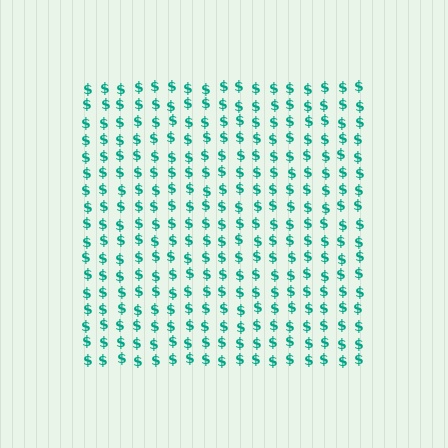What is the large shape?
The large shape is a square.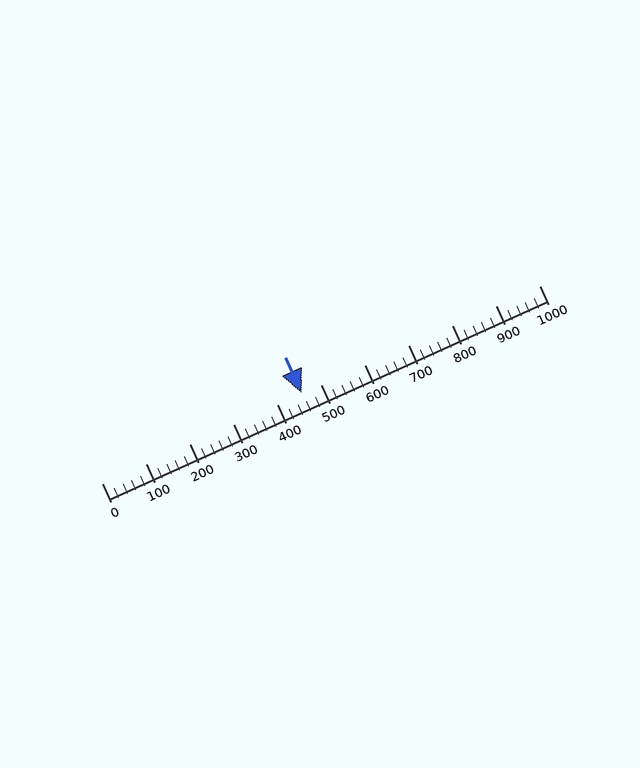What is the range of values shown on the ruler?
The ruler shows values from 0 to 1000.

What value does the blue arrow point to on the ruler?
The blue arrow points to approximately 458.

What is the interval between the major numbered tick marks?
The major tick marks are spaced 100 units apart.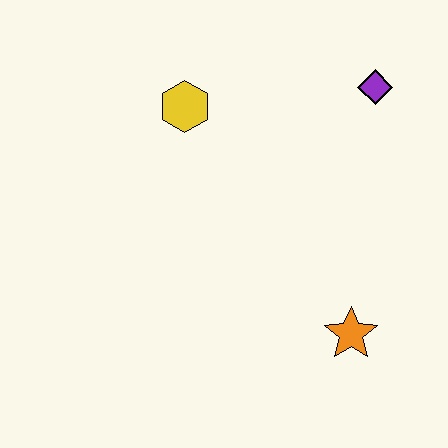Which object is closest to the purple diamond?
The yellow hexagon is closest to the purple diamond.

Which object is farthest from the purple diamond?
The orange star is farthest from the purple diamond.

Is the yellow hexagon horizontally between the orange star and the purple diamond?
No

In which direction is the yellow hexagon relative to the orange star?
The yellow hexagon is above the orange star.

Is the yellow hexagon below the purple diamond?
Yes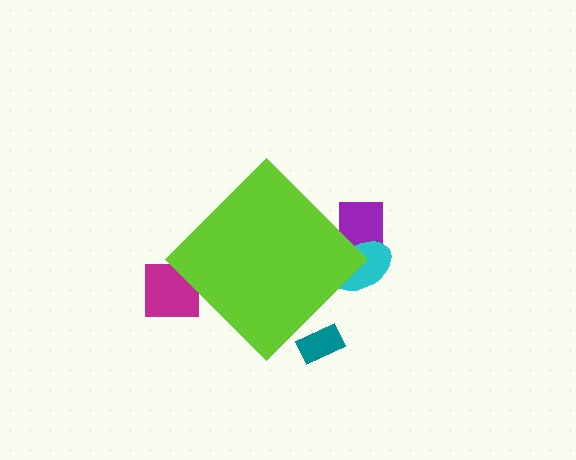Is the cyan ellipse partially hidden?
Yes, the cyan ellipse is partially hidden behind the lime diamond.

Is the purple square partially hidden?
Yes, the purple square is partially hidden behind the lime diamond.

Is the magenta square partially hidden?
Yes, the magenta square is partially hidden behind the lime diamond.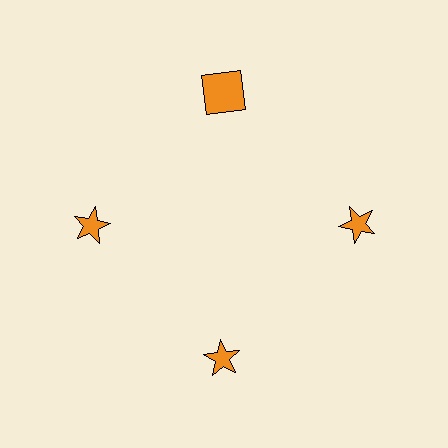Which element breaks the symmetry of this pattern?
The orange square at roughly the 12 o'clock position breaks the symmetry. All other shapes are orange stars.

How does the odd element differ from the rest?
It has a different shape: square instead of star.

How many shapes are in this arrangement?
There are 4 shapes arranged in a ring pattern.